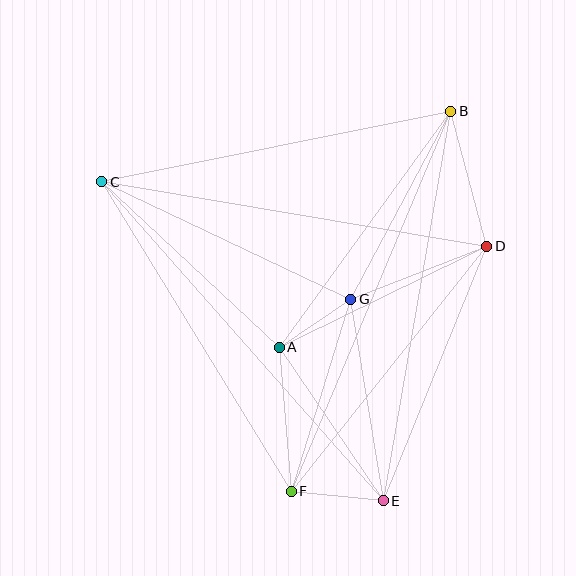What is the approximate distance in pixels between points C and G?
The distance between C and G is approximately 275 pixels.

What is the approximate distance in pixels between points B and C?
The distance between B and C is approximately 356 pixels.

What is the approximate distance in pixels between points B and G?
The distance between B and G is approximately 213 pixels.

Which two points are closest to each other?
Points A and G are closest to each other.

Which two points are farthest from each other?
Points C and E are farthest from each other.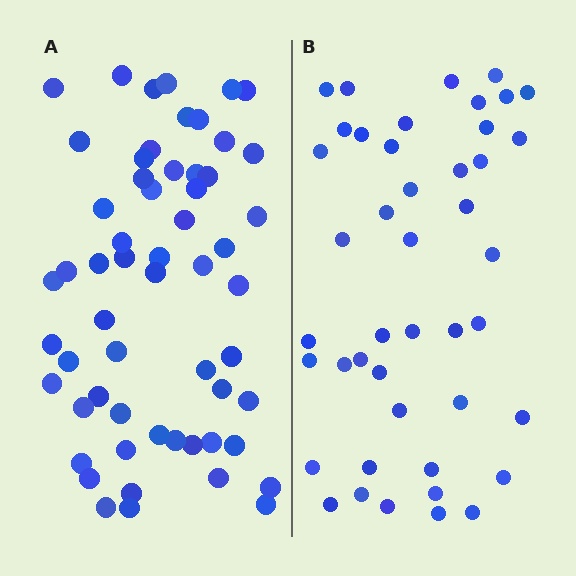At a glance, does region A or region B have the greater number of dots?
Region A (the left region) has more dots.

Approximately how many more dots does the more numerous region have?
Region A has approximately 15 more dots than region B.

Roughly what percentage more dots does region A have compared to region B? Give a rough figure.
About 30% more.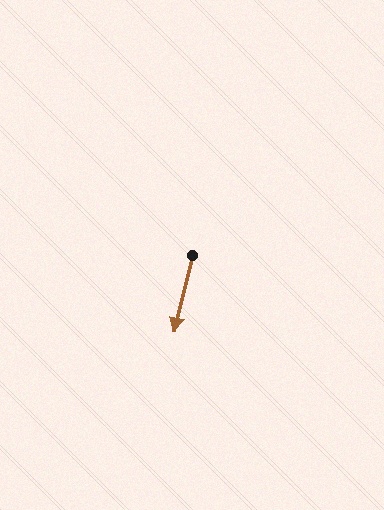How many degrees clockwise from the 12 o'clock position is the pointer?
Approximately 194 degrees.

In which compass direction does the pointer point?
South.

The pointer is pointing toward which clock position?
Roughly 6 o'clock.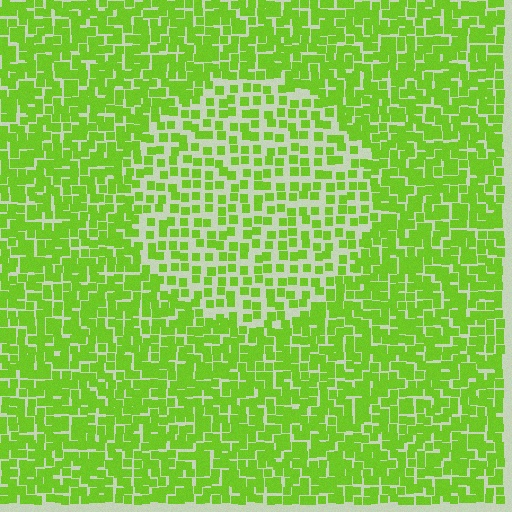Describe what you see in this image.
The image contains small lime elements arranged at two different densities. A circle-shaped region is visible where the elements are less densely packed than the surrounding area.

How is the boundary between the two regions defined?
The boundary is defined by a change in element density (approximately 1.8x ratio). All elements are the same color, size, and shape.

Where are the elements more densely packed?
The elements are more densely packed outside the circle boundary.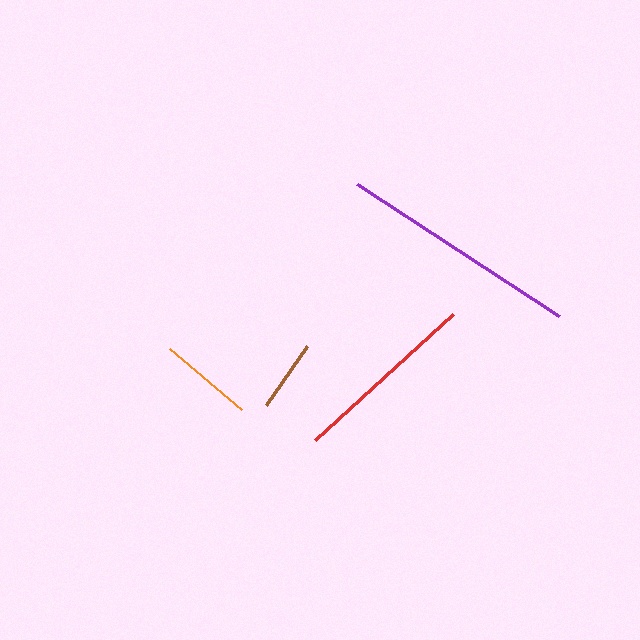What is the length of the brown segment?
The brown segment is approximately 72 pixels long.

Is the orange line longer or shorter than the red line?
The red line is longer than the orange line.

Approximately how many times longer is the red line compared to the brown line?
The red line is approximately 2.6 times the length of the brown line.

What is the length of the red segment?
The red segment is approximately 187 pixels long.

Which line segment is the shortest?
The brown line is the shortest at approximately 72 pixels.